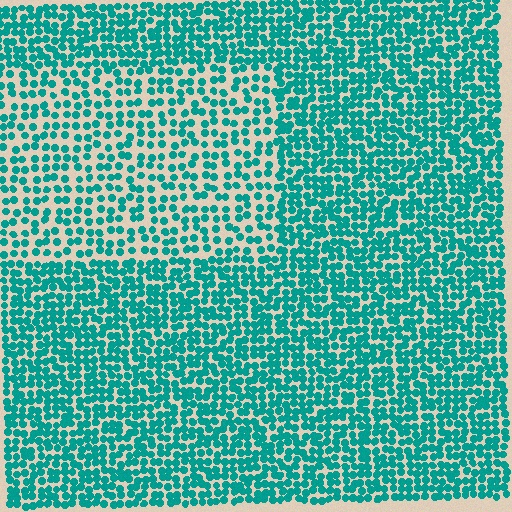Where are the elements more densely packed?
The elements are more densely packed outside the rectangle boundary.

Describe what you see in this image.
The image contains small teal elements arranged at two different densities. A rectangle-shaped region is visible where the elements are less densely packed than the surrounding area.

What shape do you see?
I see a rectangle.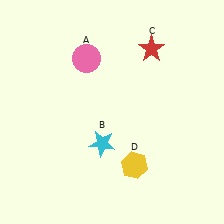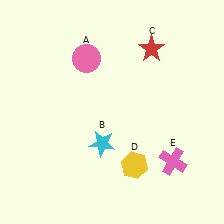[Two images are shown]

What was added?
A pink cross (E) was added in Image 2.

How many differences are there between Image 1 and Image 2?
There is 1 difference between the two images.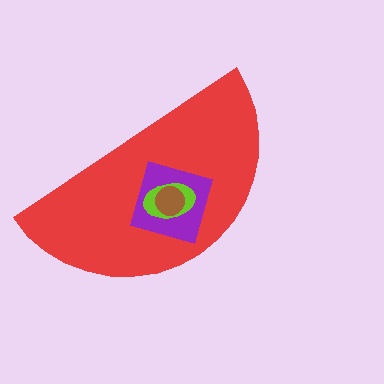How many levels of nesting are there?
4.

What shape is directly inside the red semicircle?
The purple square.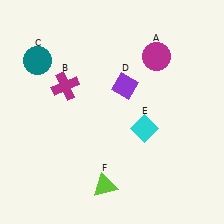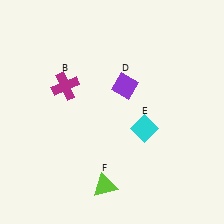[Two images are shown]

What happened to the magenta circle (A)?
The magenta circle (A) was removed in Image 2. It was in the top-right area of Image 1.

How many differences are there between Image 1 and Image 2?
There are 2 differences between the two images.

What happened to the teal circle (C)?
The teal circle (C) was removed in Image 2. It was in the top-left area of Image 1.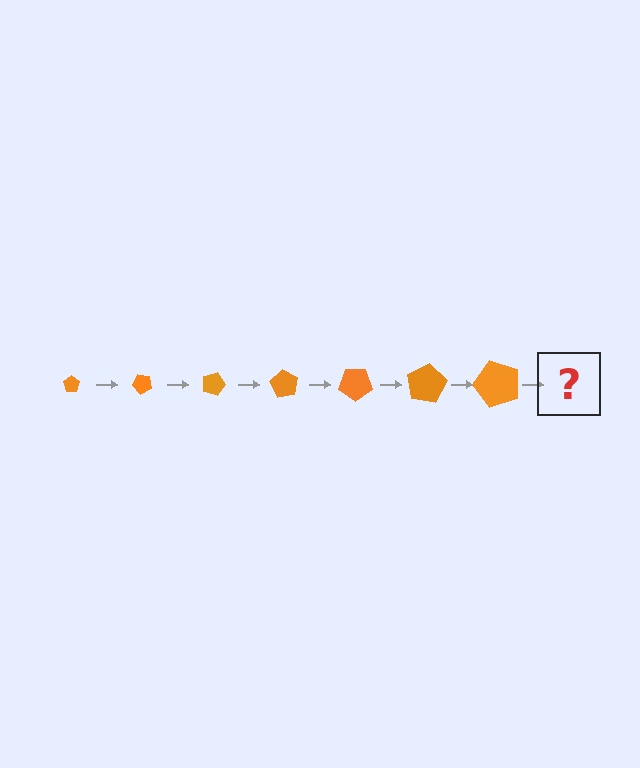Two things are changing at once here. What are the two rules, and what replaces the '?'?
The two rules are that the pentagon grows larger each step and it rotates 45 degrees each step. The '?' should be a pentagon, larger than the previous one and rotated 315 degrees from the start.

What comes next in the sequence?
The next element should be a pentagon, larger than the previous one and rotated 315 degrees from the start.